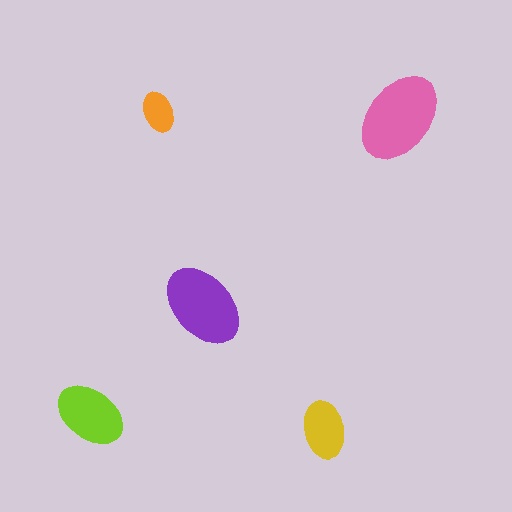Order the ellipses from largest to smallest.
the pink one, the purple one, the lime one, the yellow one, the orange one.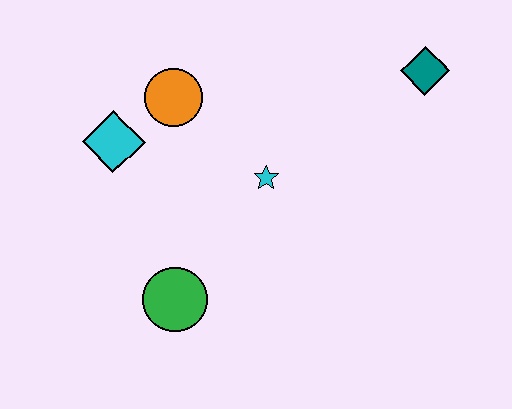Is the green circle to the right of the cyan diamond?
Yes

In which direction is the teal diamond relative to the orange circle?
The teal diamond is to the right of the orange circle.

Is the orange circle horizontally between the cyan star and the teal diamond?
No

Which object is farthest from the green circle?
The teal diamond is farthest from the green circle.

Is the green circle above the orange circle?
No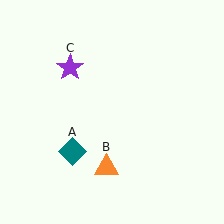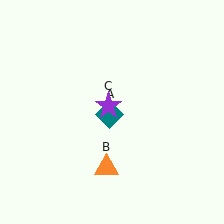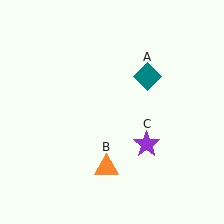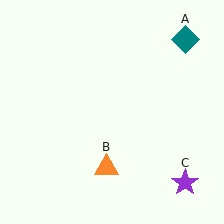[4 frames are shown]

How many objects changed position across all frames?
2 objects changed position: teal diamond (object A), purple star (object C).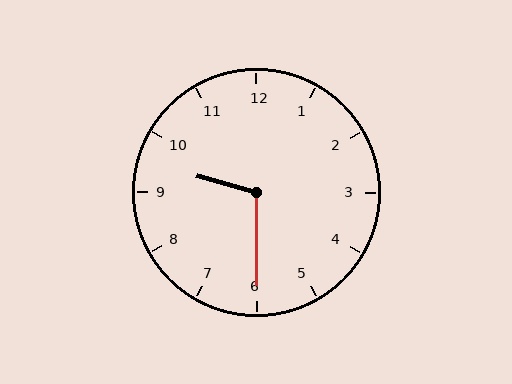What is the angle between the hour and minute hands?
Approximately 105 degrees.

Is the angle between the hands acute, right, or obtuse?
It is obtuse.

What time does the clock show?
9:30.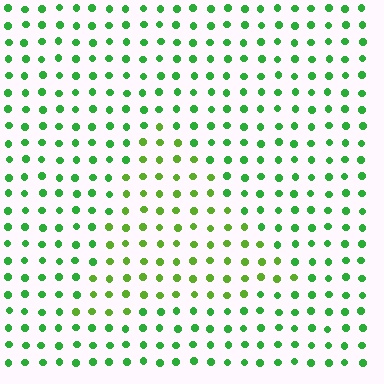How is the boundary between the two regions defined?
The boundary is defined purely by a slight shift in hue (about 29 degrees). Spacing, size, and orientation are identical on both sides.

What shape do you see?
I see a triangle.